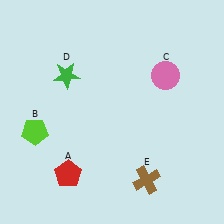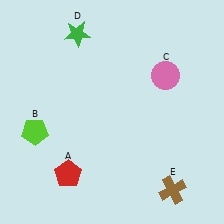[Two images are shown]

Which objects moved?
The objects that moved are: the green star (D), the brown cross (E).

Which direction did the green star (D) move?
The green star (D) moved up.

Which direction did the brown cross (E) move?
The brown cross (E) moved right.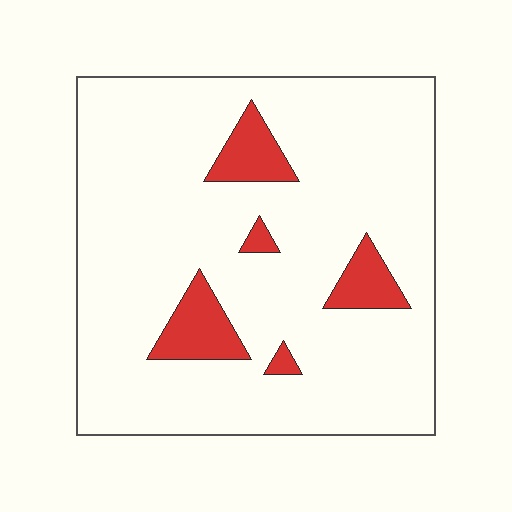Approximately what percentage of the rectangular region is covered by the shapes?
Approximately 10%.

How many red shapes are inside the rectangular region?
5.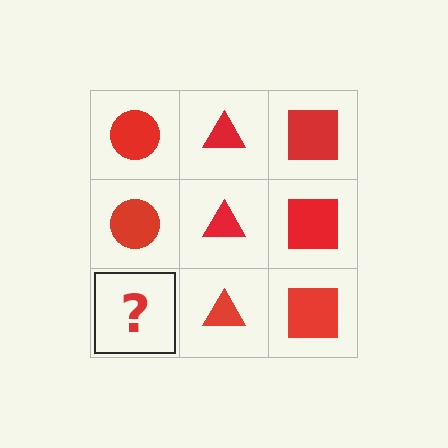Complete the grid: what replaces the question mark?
The question mark should be replaced with a red circle.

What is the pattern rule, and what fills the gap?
The rule is that each column has a consistent shape. The gap should be filled with a red circle.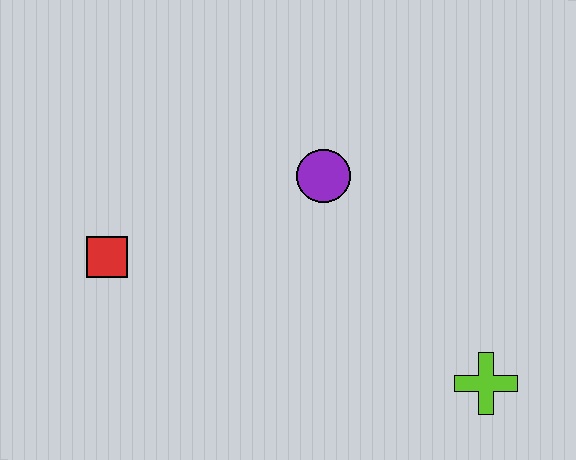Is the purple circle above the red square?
Yes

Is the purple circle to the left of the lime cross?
Yes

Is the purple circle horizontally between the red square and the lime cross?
Yes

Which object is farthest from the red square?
The lime cross is farthest from the red square.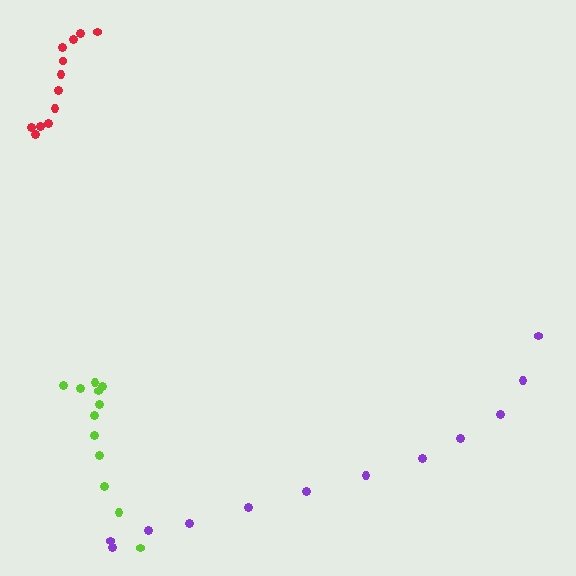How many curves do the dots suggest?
There are 3 distinct paths.